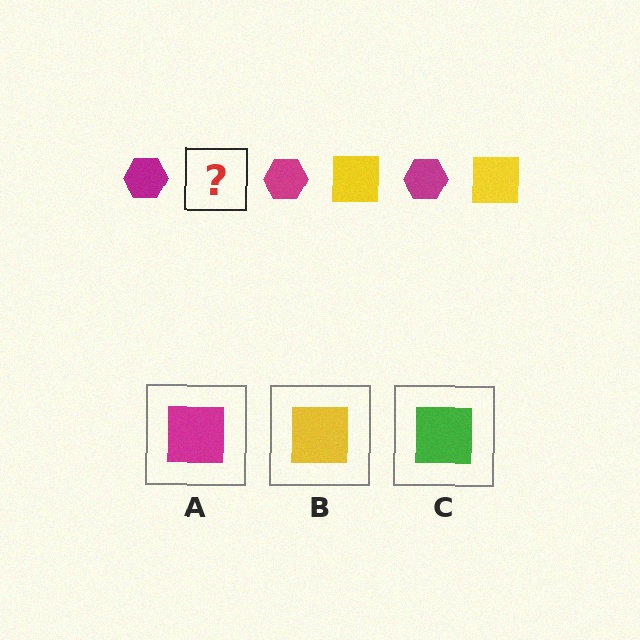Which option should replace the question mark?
Option B.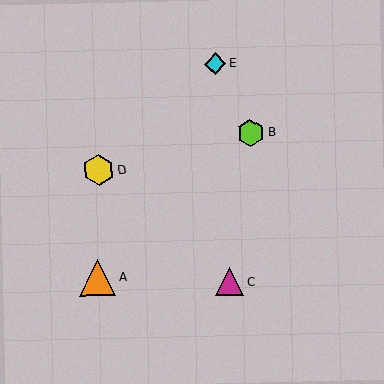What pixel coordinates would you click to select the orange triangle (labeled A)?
Click at (98, 278) to select the orange triangle A.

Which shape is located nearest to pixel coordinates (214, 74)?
The cyan diamond (labeled E) at (215, 64) is nearest to that location.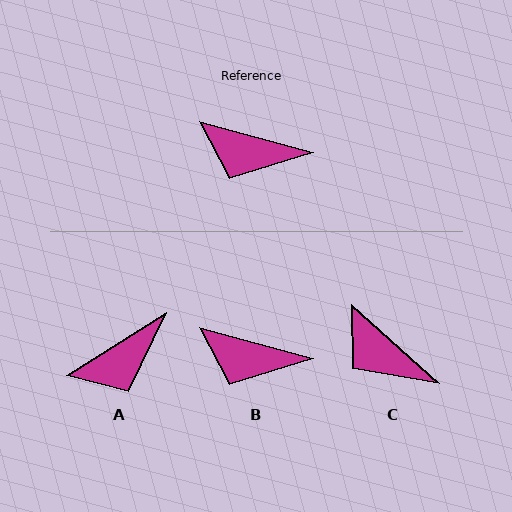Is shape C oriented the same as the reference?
No, it is off by about 27 degrees.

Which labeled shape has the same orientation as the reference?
B.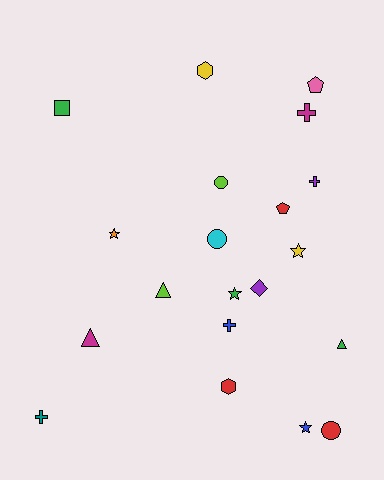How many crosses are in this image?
There are 4 crosses.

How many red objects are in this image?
There are 3 red objects.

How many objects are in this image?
There are 20 objects.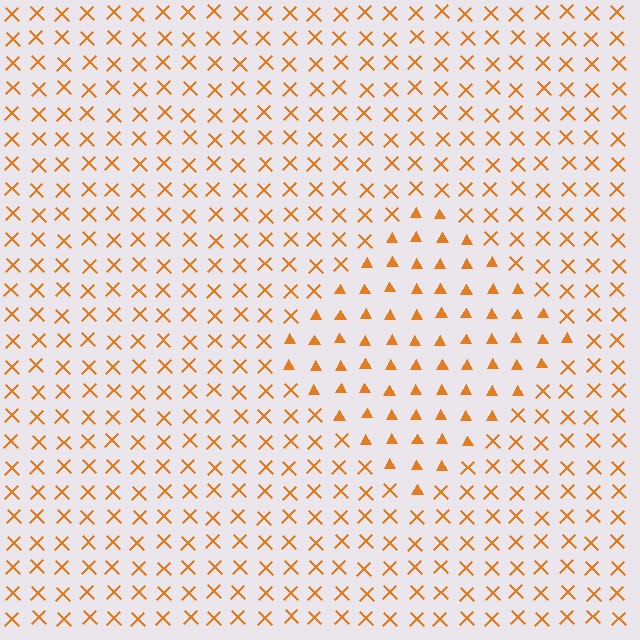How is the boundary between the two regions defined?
The boundary is defined by a change in element shape: triangles inside vs. X marks outside. All elements share the same color and spacing.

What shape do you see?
I see a diamond.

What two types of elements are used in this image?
The image uses triangles inside the diamond region and X marks outside it.